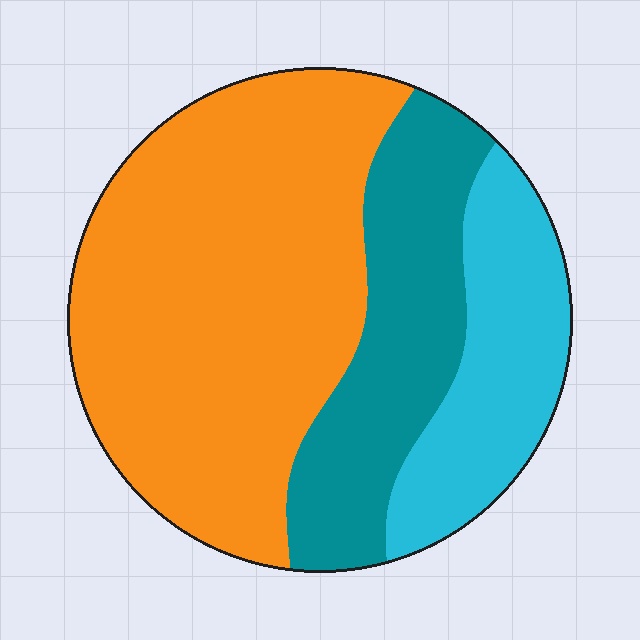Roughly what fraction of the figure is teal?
Teal covers around 25% of the figure.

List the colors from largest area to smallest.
From largest to smallest: orange, teal, cyan.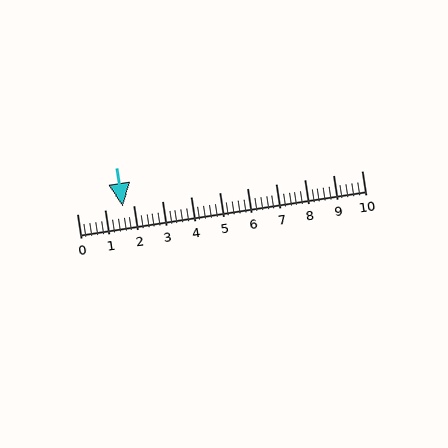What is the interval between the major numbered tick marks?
The major tick marks are spaced 1 units apart.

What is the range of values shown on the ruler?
The ruler shows values from 0 to 10.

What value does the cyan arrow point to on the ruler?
The cyan arrow points to approximately 1.6.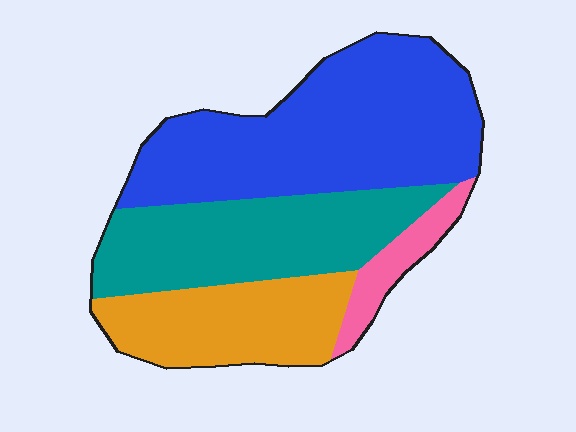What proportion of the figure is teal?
Teal covers about 30% of the figure.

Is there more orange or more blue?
Blue.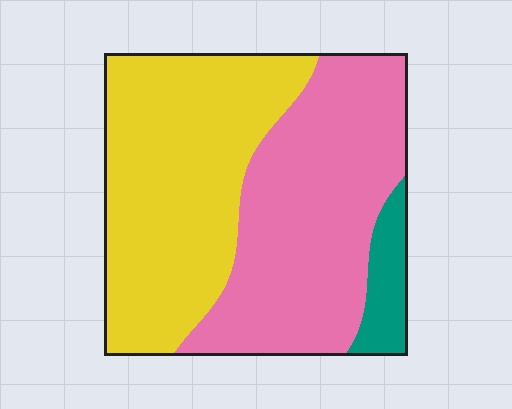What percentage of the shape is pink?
Pink takes up between a quarter and a half of the shape.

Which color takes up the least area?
Teal, at roughly 5%.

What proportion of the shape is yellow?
Yellow takes up between a quarter and a half of the shape.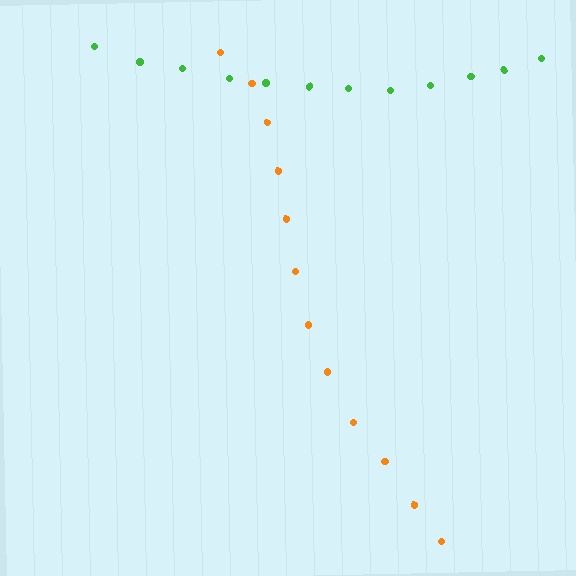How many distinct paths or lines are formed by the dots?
There are 2 distinct paths.